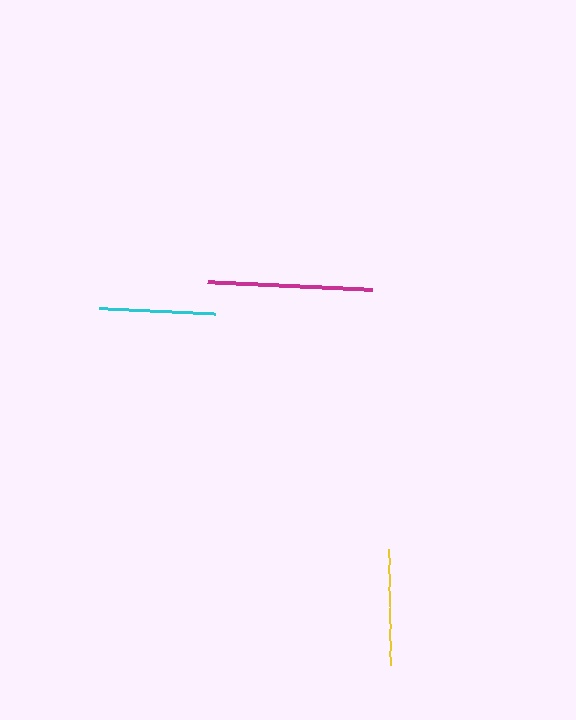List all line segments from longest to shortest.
From longest to shortest: magenta, yellow, cyan.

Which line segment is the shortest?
The cyan line is the shortest at approximately 116 pixels.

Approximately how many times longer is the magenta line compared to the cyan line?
The magenta line is approximately 1.4 times the length of the cyan line.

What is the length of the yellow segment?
The yellow segment is approximately 117 pixels long.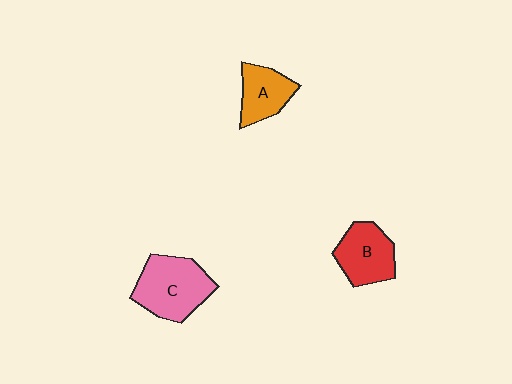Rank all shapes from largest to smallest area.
From largest to smallest: C (pink), B (red), A (orange).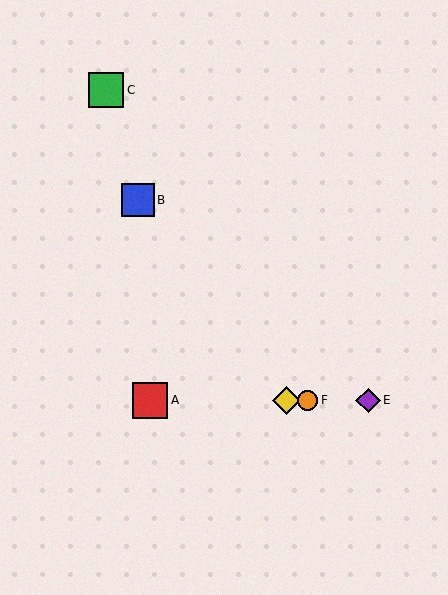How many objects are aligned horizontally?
4 objects (A, D, E, F) are aligned horizontally.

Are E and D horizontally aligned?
Yes, both are at y≈400.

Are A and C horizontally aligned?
No, A is at y≈400 and C is at y≈90.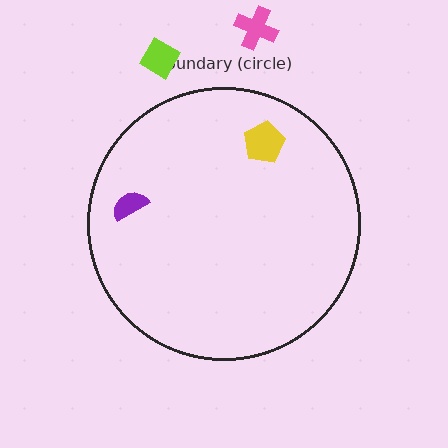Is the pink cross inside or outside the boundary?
Outside.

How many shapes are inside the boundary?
2 inside, 2 outside.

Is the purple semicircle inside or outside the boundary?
Inside.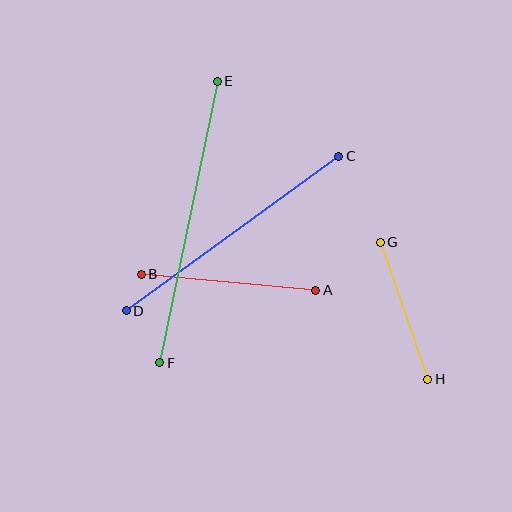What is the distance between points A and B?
The distance is approximately 176 pixels.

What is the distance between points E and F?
The distance is approximately 287 pixels.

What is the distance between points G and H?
The distance is approximately 145 pixels.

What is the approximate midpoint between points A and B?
The midpoint is at approximately (228, 282) pixels.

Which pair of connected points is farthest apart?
Points E and F are farthest apart.